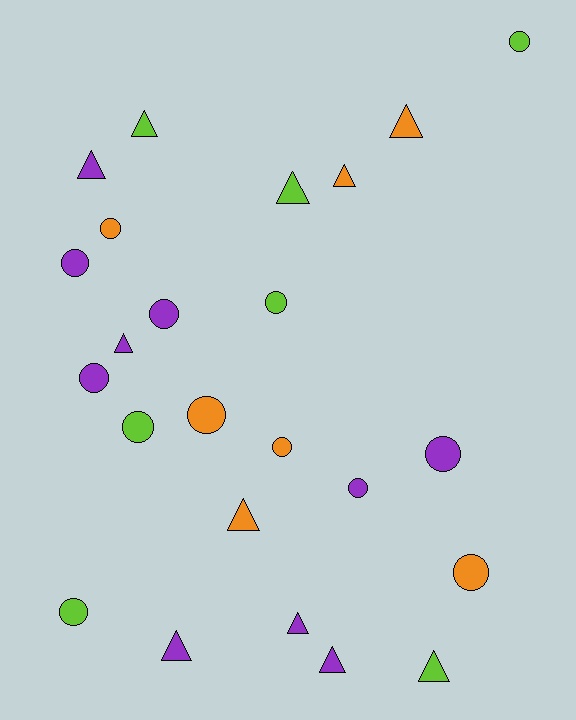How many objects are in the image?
There are 24 objects.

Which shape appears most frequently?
Circle, with 13 objects.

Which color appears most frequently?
Purple, with 10 objects.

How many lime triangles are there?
There are 3 lime triangles.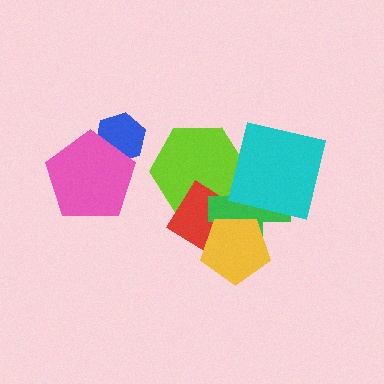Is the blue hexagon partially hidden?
Yes, it is partially covered by another shape.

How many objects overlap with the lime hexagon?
3 objects overlap with the lime hexagon.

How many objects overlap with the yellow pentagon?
2 objects overlap with the yellow pentagon.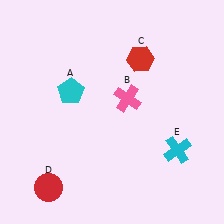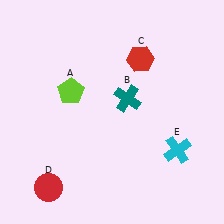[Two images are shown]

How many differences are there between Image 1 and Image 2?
There are 2 differences between the two images.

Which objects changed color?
A changed from cyan to lime. B changed from pink to teal.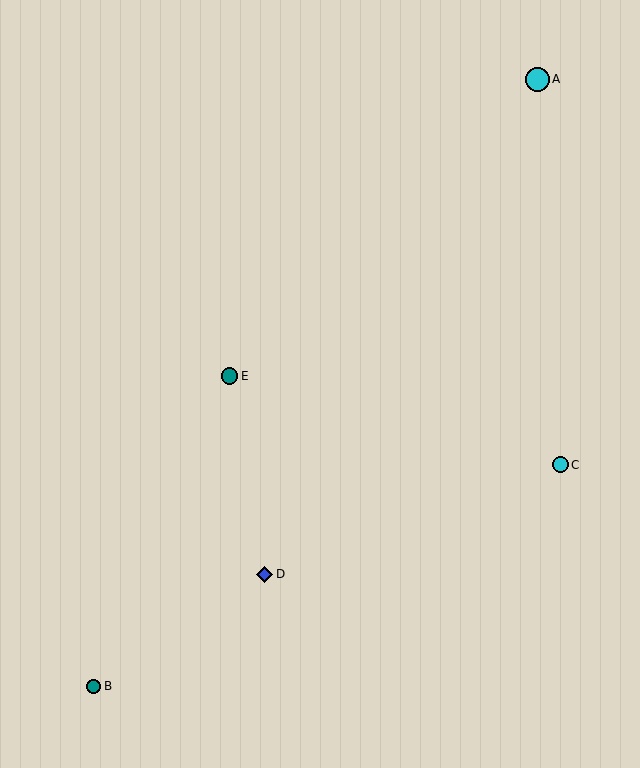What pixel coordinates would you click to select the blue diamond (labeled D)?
Click at (265, 574) to select the blue diamond D.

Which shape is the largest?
The cyan circle (labeled A) is the largest.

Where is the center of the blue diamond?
The center of the blue diamond is at (265, 574).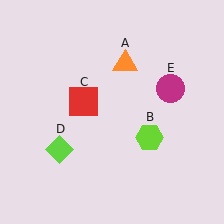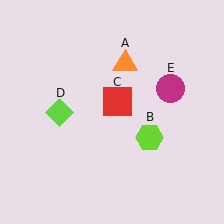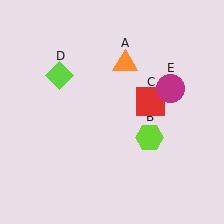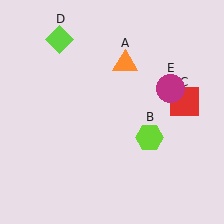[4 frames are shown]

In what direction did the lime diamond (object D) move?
The lime diamond (object D) moved up.